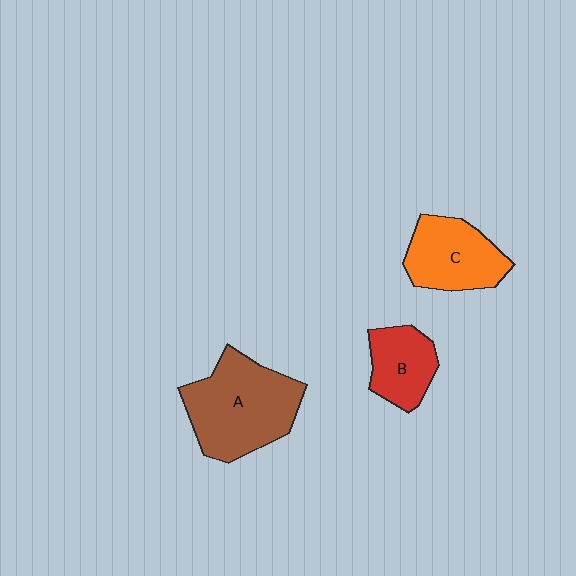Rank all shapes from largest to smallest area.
From largest to smallest: A (brown), C (orange), B (red).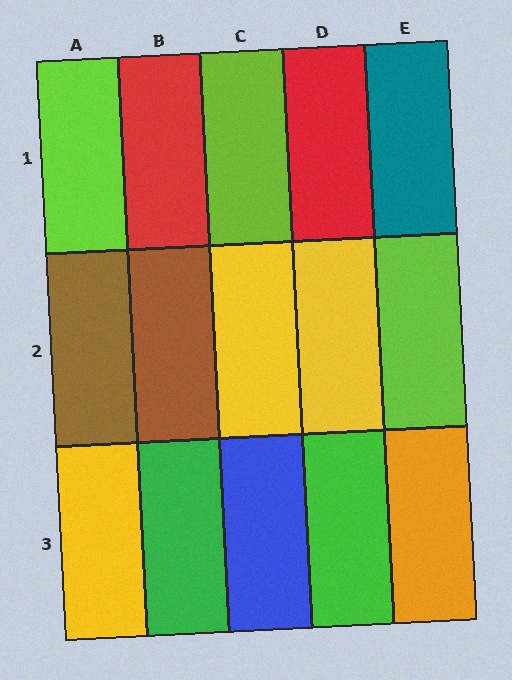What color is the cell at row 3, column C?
Blue.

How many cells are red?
2 cells are red.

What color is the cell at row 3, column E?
Orange.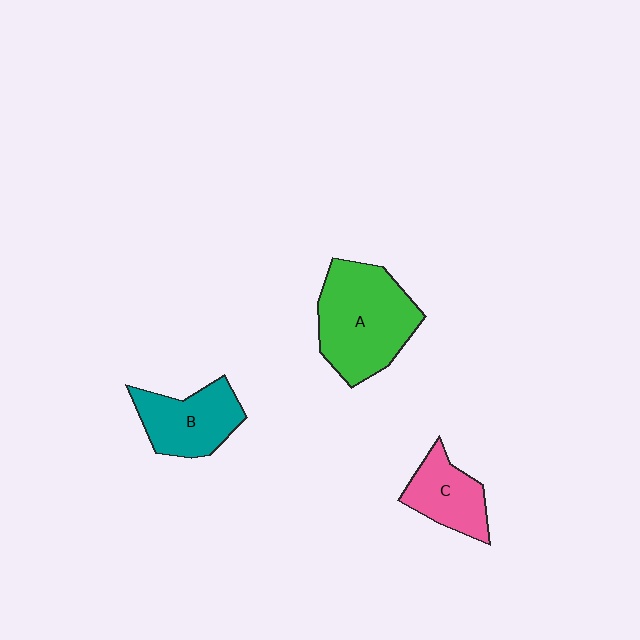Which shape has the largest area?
Shape A (green).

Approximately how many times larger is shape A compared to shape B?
Approximately 1.6 times.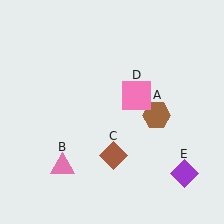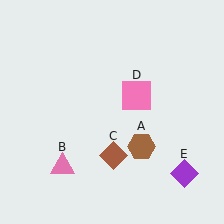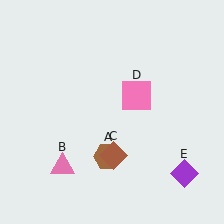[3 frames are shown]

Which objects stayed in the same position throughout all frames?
Pink triangle (object B) and brown diamond (object C) and pink square (object D) and purple diamond (object E) remained stationary.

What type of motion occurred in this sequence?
The brown hexagon (object A) rotated clockwise around the center of the scene.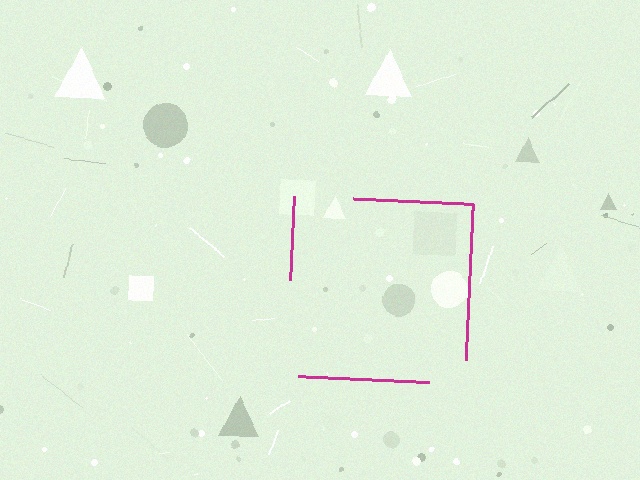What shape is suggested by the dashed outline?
The dashed outline suggests a square.